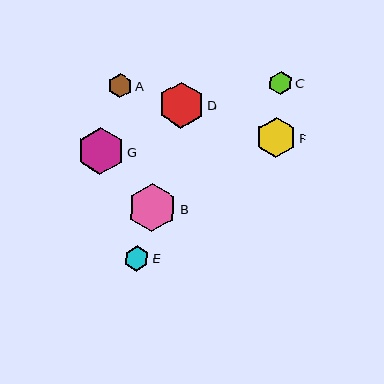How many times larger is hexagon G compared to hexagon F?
Hexagon G is approximately 1.2 times the size of hexagon F.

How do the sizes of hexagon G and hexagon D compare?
Hexagon G and hexagon D are approximately the same size.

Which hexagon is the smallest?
Hexagon C is the smallest with a size of approximately 23 pixels.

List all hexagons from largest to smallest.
From largest to smallest: B, G, D, F, E, A, C.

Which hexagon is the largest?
Hexagon B is the largest with a size of approximately 48 pixels.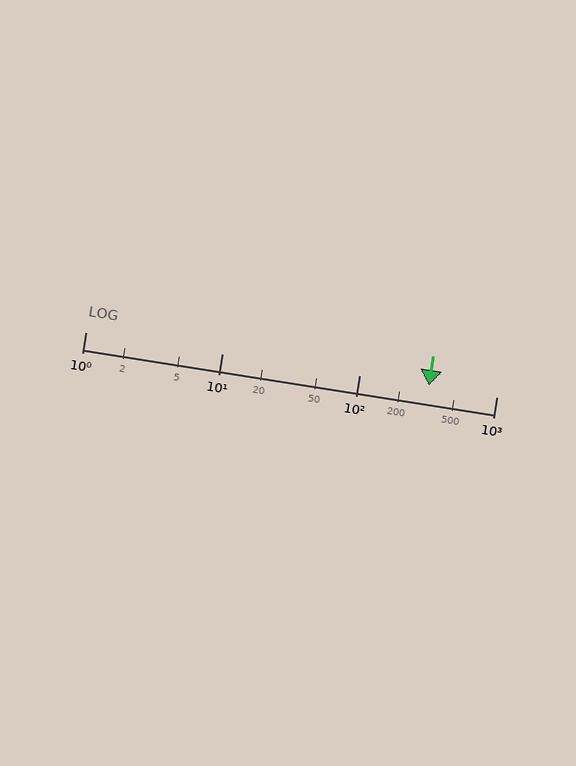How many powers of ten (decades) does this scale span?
The scale spans 3 decades, from 1 to 1000.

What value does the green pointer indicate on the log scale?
The pointer indicates approximately 320.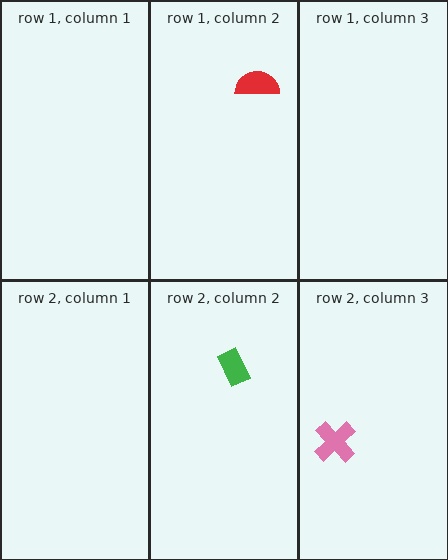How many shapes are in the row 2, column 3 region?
1.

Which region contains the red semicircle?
The row 1, column 2 region.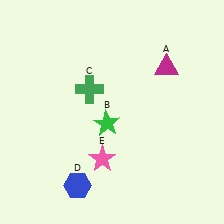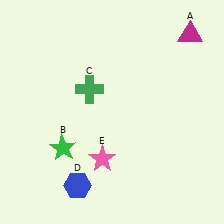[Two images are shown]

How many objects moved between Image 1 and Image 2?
2 objects moved between the two images.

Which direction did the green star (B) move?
The green star (B) moved left.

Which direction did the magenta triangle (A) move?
The magenta triangle (A) moved up.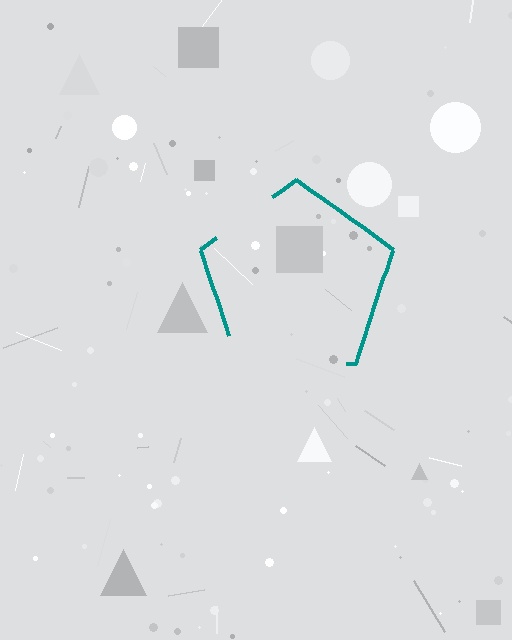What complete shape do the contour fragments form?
The contour fragments form a pentagon.